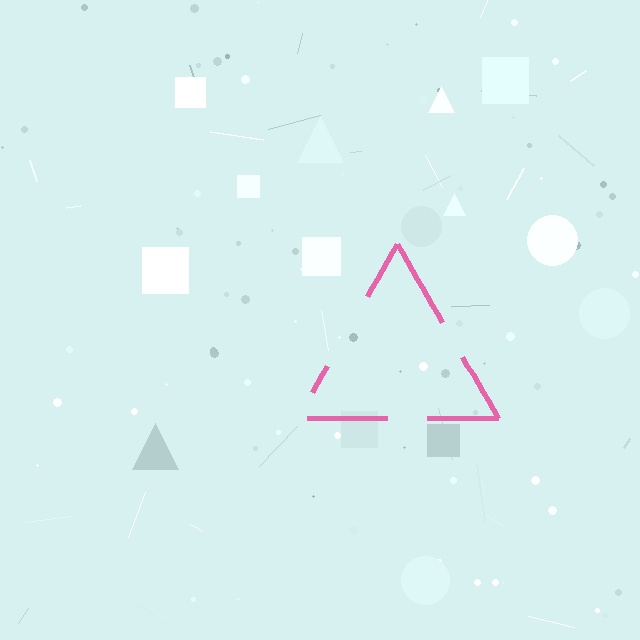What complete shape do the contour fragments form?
The contour fragments form a triangle.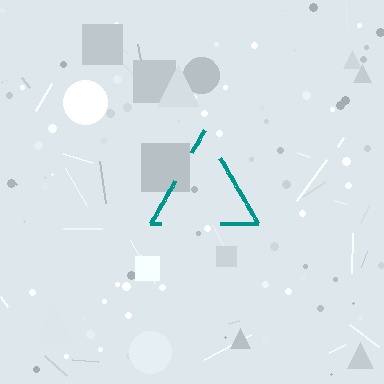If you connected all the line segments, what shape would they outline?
They would outline a triangle.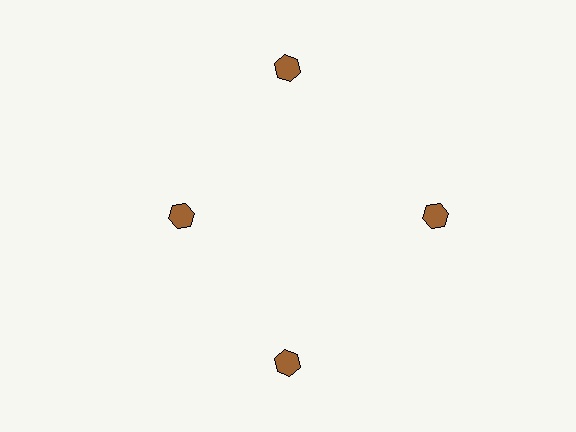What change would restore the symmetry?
The symmetry would be restored by moving it outward, back onto the ring so that all 4 hexagons sit at equal angles and equal distance from the center.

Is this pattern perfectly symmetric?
No. The 4 brown hexagons are arranged in a ring, but one element near the 9 o'clock position is pulled inward toward the center, breaking the 4-fold rotational symmetry.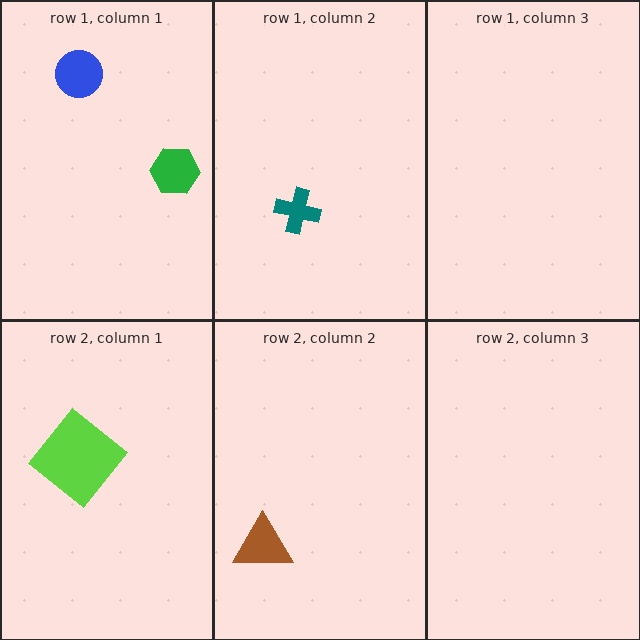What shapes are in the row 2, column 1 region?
The lime diamond.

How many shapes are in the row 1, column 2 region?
1.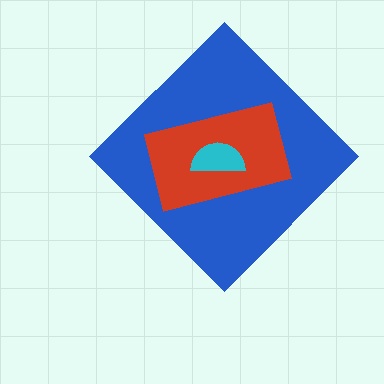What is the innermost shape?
The cyan semicircle.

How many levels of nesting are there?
3.